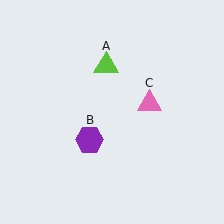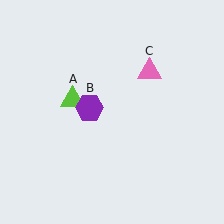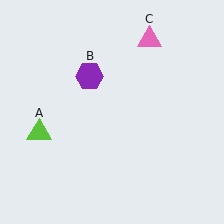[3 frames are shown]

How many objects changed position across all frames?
3 objects changed position: lime triangle (object A), purple hexagon (object B), pink triangle (object C).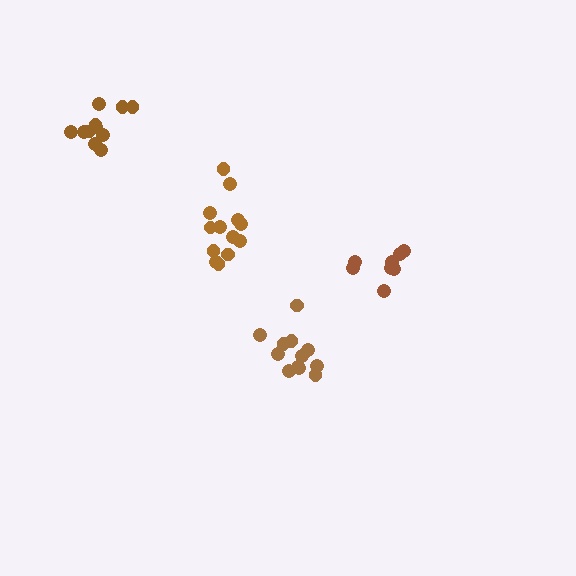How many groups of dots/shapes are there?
There are 4 groups.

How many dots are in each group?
Group 1: 13 dots, Group 2: 12 dots, Group 3: 8 dots, Group 4: 11 dots (44 total).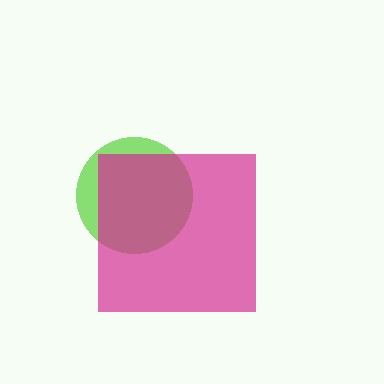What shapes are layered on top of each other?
The layered shapes are: a lime circle, a magenta square.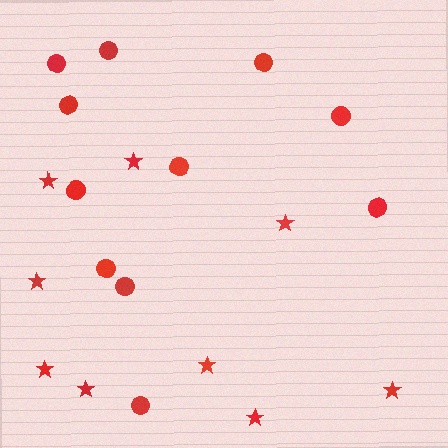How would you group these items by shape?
There are 2 groups: one group of stars (9) and one group of circles (11).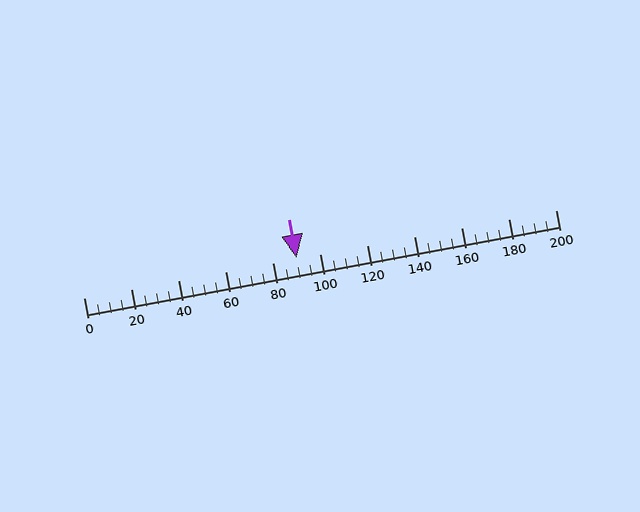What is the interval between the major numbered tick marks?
The major tick marks are spaced 20 units apart.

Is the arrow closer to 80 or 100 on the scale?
The arrow is closer to 100.